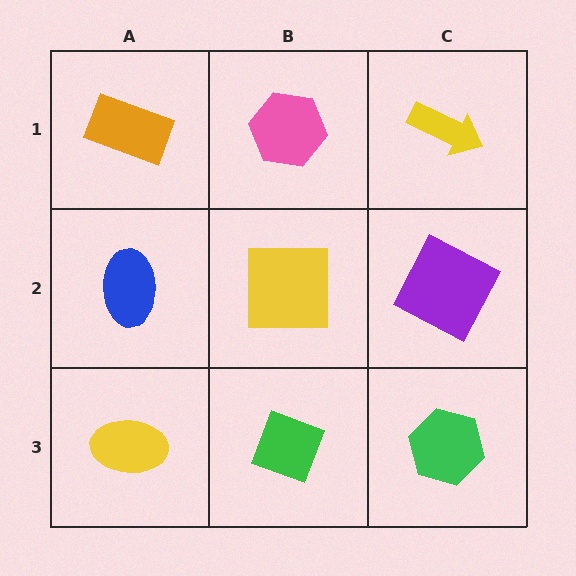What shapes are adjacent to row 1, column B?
A yellow square (row 2, column B), an orange rectangle (row 1, column A), a yellow arrow (row 1, column C).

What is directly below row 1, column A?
A blue ellipse.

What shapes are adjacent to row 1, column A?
A blue ellipse (row 2, column A), a pink hexagon (row 1, column B).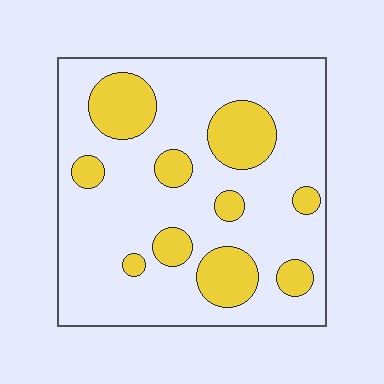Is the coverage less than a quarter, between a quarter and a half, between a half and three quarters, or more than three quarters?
Less than a quarter.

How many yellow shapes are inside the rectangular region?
10.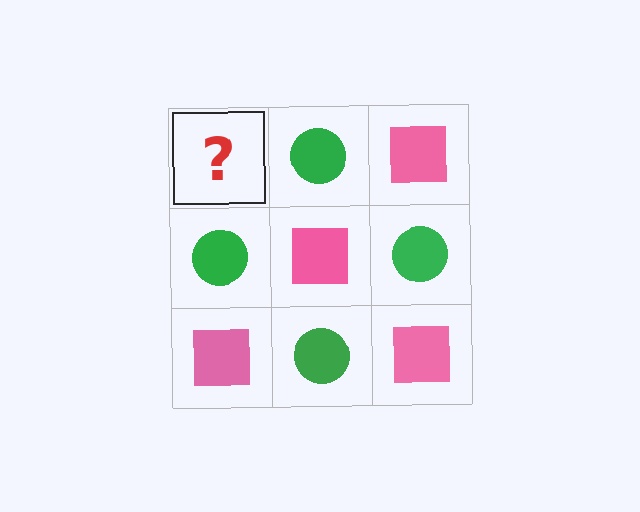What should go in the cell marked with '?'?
The missing cell should contain a pink square.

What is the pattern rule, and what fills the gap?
The rule is that it alternates pink square and green circle in a checkerboard pattern. The gap should be filled with a pink square.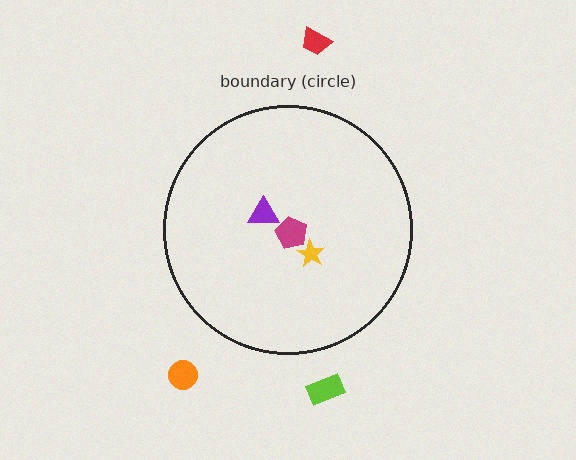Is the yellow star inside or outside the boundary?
Inside.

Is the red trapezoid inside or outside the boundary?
Outside.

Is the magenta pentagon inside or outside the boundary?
Inside.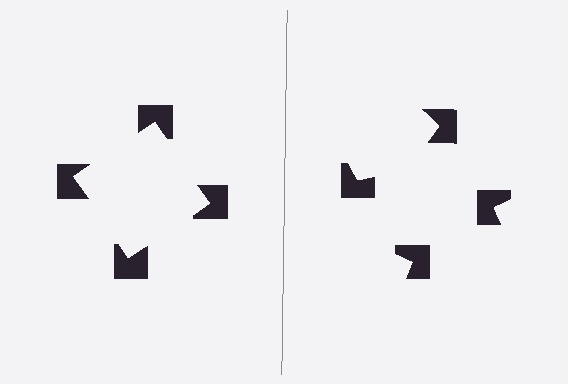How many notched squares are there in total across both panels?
8 — 4 on each side.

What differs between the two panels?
The notched squares are positioned identically on both sides; only the wedge orientations differ. On the left they align to a square; on the right they are misaligned.